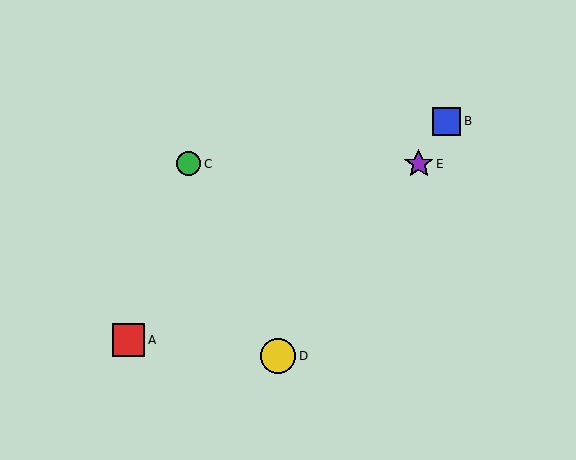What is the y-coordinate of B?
Object B is at y≈121.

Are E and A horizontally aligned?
No, E is at y≈164 and A is at y≈340.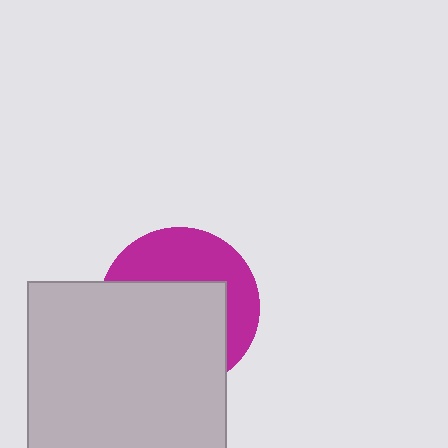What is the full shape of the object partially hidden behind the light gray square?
The partially hidden object is a magenta circle.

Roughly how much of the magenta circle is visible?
A small part of it is visible (roughly 41%).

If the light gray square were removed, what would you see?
You would see the complete magenta circle.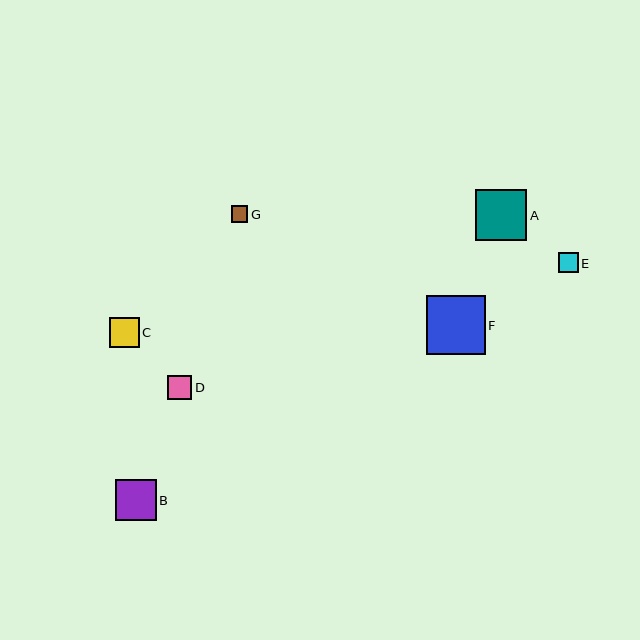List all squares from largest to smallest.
From largest to smallest: F, A, B, C, D, E, G.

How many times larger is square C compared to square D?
Square C is approximately 1.2 times the size of square D.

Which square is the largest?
Square F is the largest with a size of approximately 59 pixels.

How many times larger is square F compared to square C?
Square F is approximately 1.9 times the size of square C.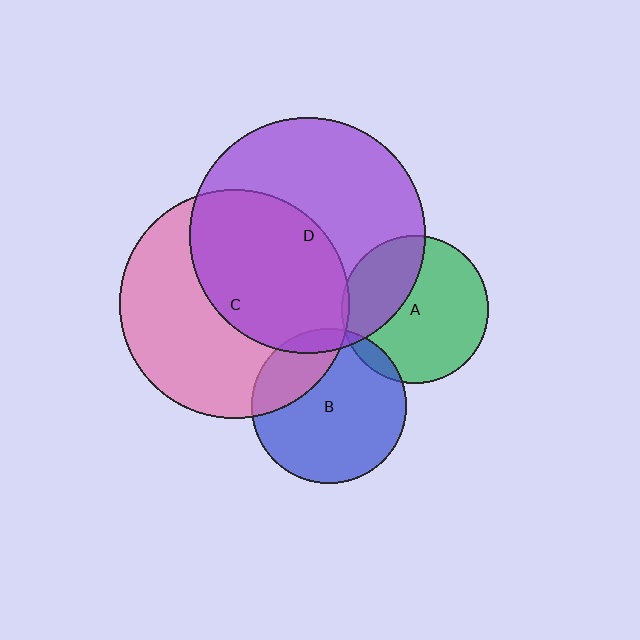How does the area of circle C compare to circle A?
Approximately 2.4 times.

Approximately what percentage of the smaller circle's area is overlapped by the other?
Approximately 5%.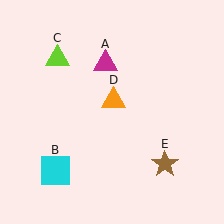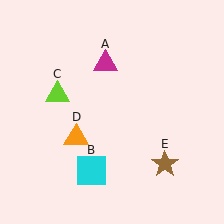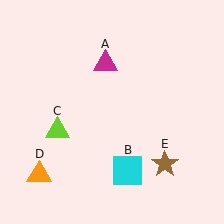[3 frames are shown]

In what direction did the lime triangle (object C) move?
The lime triangle (object C) moved down.